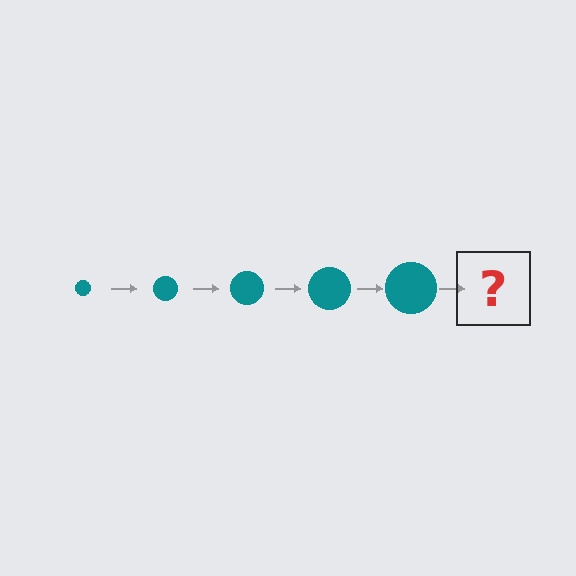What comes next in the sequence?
The next element should be a teal circle, larger than the previous one.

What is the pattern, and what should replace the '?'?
The pattern is that the circle gets progressively larger each step. The '?' should be a teal circle, larger than the previous one.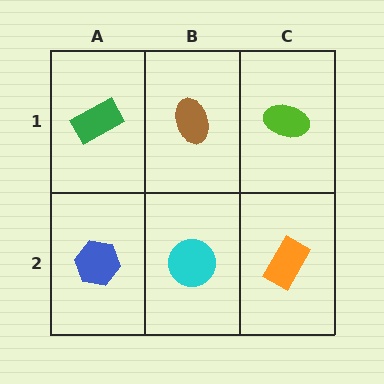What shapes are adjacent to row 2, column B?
A brown ellipse (row 1, column B), a blue hexagon (row 2, column A), an orange rectangle (row 2, column C).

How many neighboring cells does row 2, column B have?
3.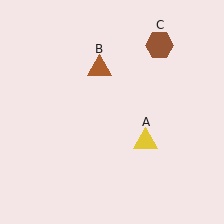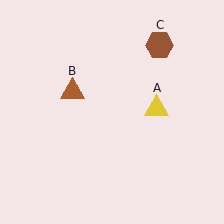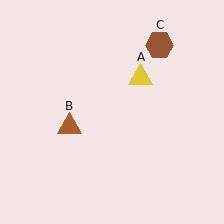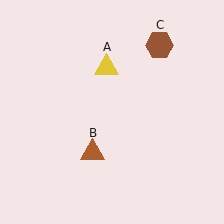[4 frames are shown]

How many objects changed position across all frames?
2 objects changed position: yellow triangle (object A), brown triangle (object B).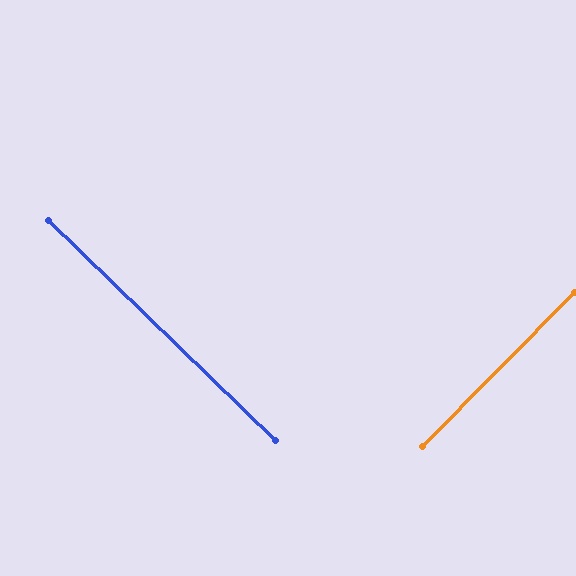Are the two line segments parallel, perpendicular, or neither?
Perpendicular — they meet at approximately 90°.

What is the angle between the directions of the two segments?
Approximately 90 degrees.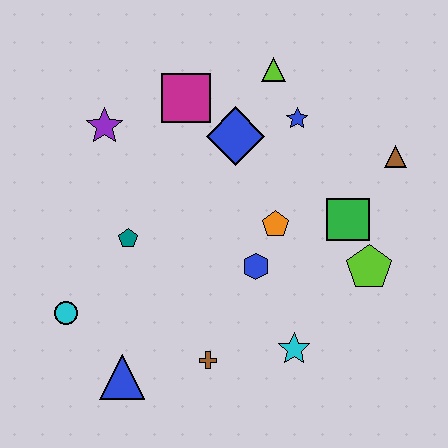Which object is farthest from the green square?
The cyan circle is farthest from the green square.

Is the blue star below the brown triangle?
No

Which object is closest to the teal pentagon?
The cyan circle is closest to the teal pentagon.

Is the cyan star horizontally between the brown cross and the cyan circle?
No